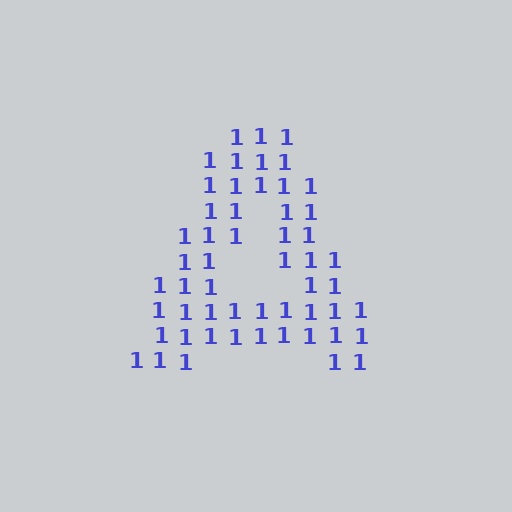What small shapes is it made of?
It is made of small digit 1's.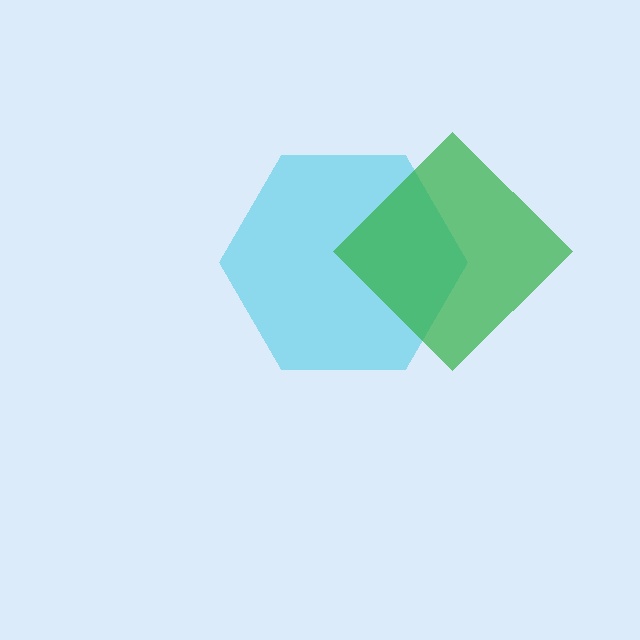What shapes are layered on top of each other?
The layered shapes are: a cyan hexagon, a green diamond.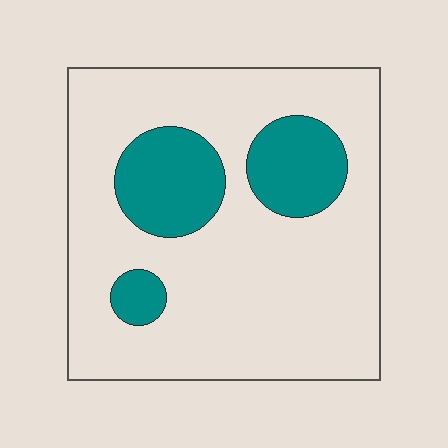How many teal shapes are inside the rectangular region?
3.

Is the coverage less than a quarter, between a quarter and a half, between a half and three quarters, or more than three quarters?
Less than a quarter.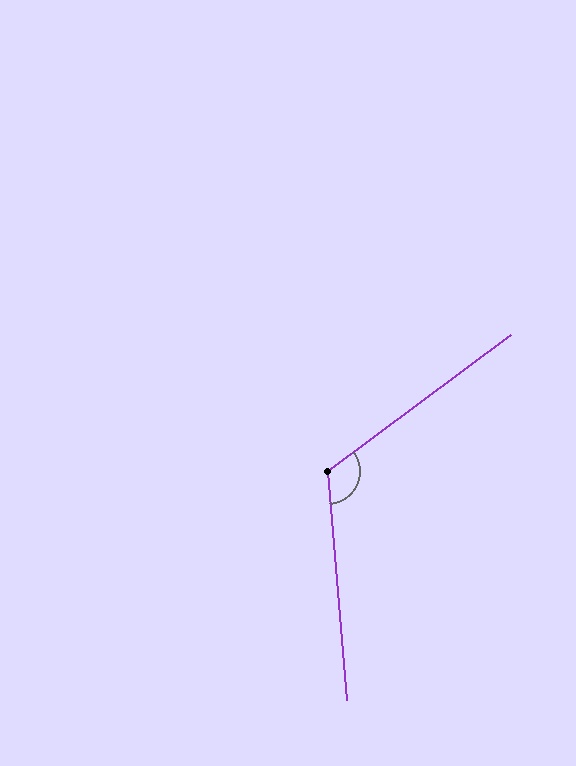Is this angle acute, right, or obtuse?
It is obtuse.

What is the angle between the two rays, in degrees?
Approximately 122 degrees.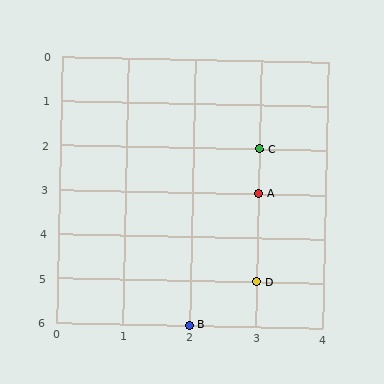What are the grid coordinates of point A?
Point A is at grid coordinates (3, 3).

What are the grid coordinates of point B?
Point B is at grid coordinates (2, 6).